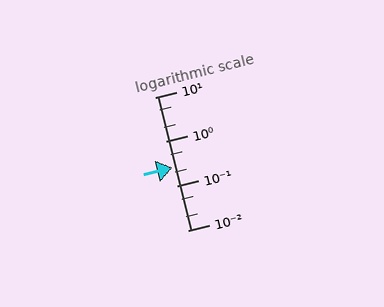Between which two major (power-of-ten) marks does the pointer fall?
The pointer is between 0.1 and 1.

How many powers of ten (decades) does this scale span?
The scale spans 3 decades, from 0.01 to 10.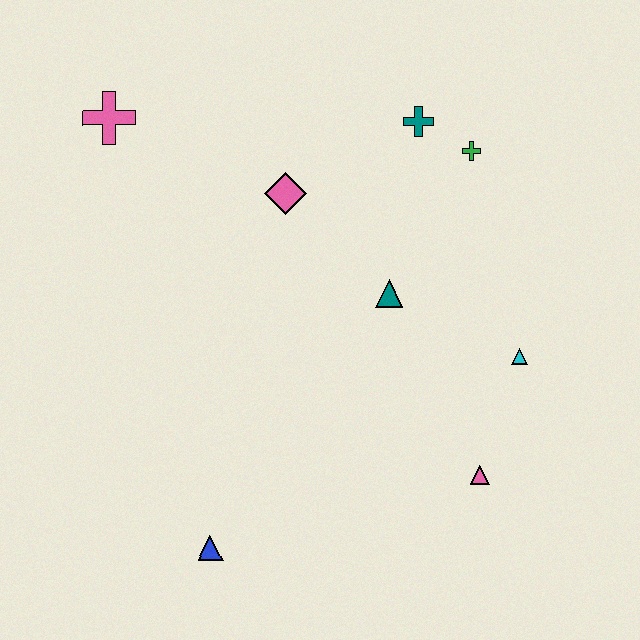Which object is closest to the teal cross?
The green cross is closest to the teal cross.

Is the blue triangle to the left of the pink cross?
No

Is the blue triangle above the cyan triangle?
No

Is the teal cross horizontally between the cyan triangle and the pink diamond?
Yes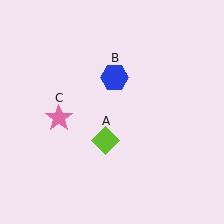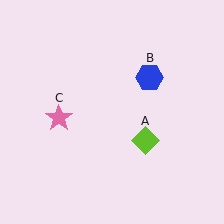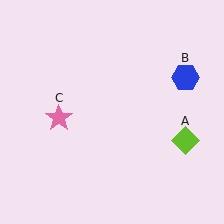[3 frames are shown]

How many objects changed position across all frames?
2 objects changed position: lime diamond (object A), blue hexagon (object B).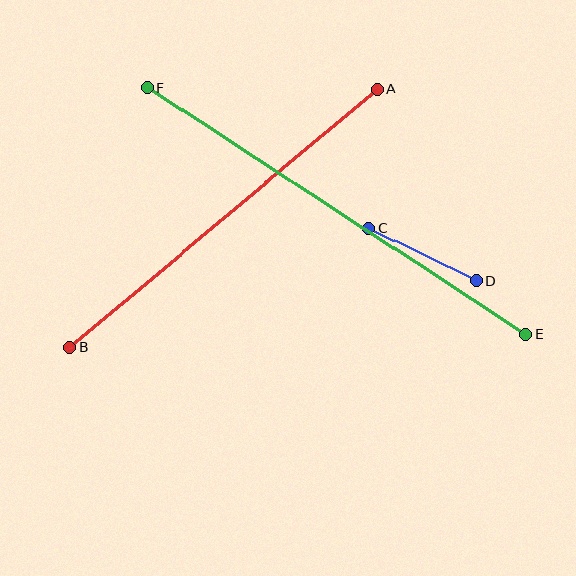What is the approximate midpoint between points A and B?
The midpoint is at approximately (224, 218) pixels.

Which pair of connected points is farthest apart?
Points E and F are farthest apart.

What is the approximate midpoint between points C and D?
The midpoint is at approximately (422, 254) pixels.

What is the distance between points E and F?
The distance is approximately 452 pixels.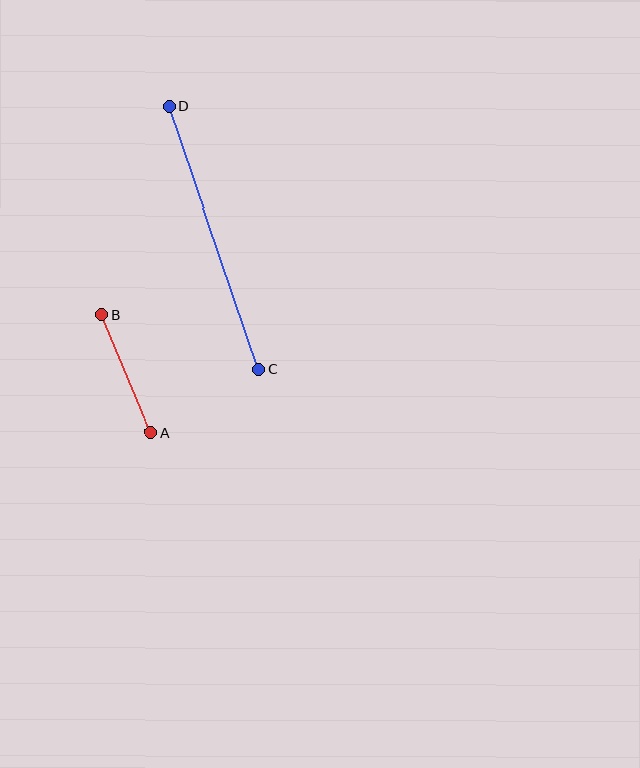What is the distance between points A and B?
The distance is approximately 126 pixels.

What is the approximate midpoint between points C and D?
The midpoint is at approximately (214, 237) pixels.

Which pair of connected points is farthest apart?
Points C and D are farthest apart.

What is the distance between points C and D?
The distance is approximately 278 pixels.